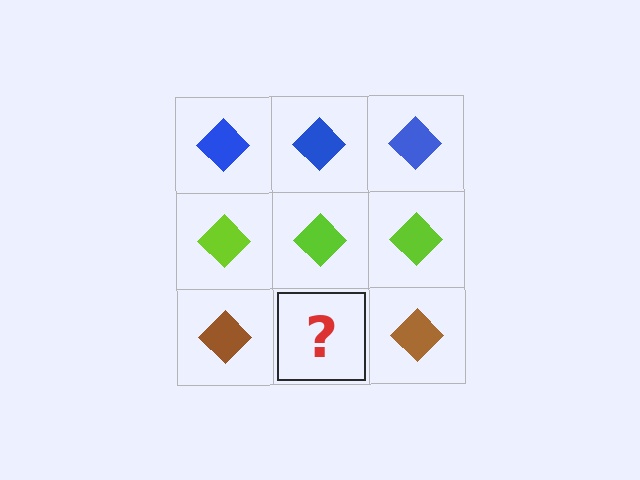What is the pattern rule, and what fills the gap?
The rule is that each row has a consistent color. The gap should be filled with a brown diamond.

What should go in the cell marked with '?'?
The missing cell should contain a brown diamond.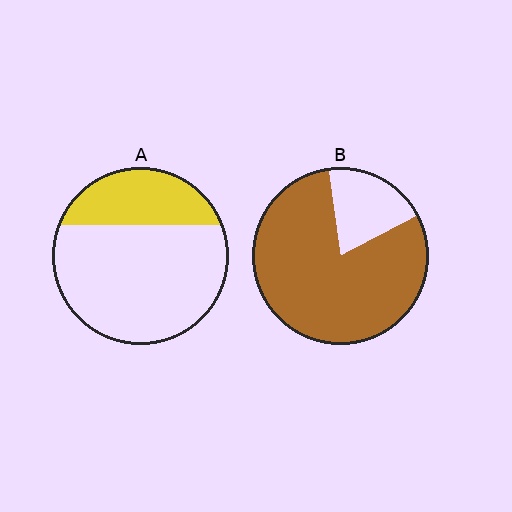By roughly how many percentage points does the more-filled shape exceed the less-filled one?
By roughly 50 percentage points (B over A).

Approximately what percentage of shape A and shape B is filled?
A is approximately 30% and B is approximately 80%.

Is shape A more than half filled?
No.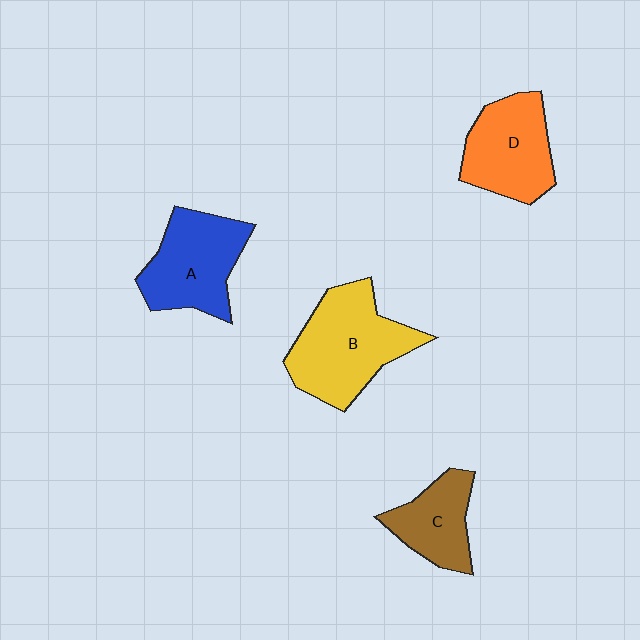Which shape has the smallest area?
Shape C (brown).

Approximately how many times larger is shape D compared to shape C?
Approximately 1.3 times.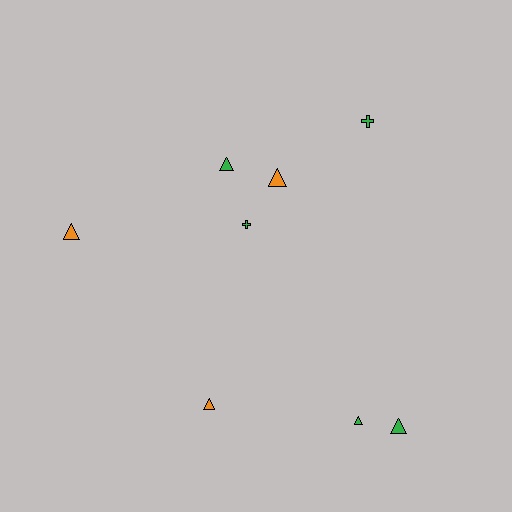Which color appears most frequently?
Green, with 5 objects.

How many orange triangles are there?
There are 3 orange triangles.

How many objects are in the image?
There are 8 objects.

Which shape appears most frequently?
Triangle, with 6 objects.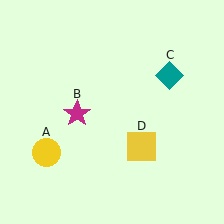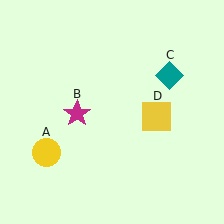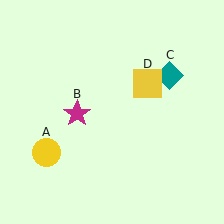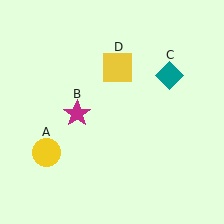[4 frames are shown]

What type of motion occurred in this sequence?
The yellow square (object D) rotated counterclockwise around the center of the scene.